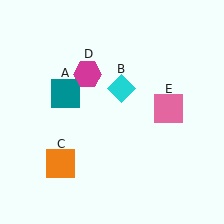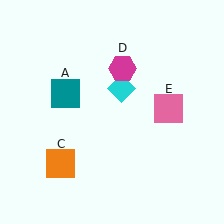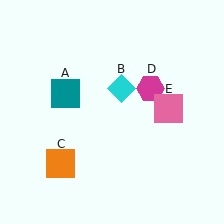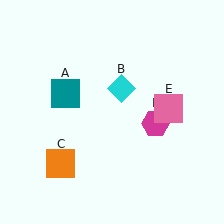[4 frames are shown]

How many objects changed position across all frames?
1 object changed position: magenta hexagon (object D).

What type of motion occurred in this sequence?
The magenta hexagon (object D) rotated clockwise around the center of the scene.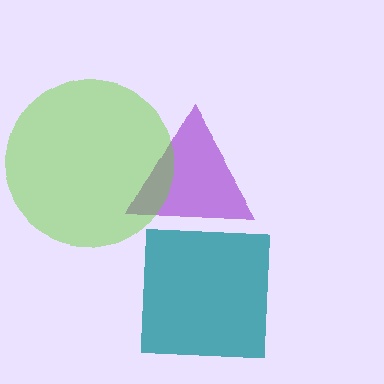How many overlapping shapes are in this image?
There are 3 overlapping shapes in the image.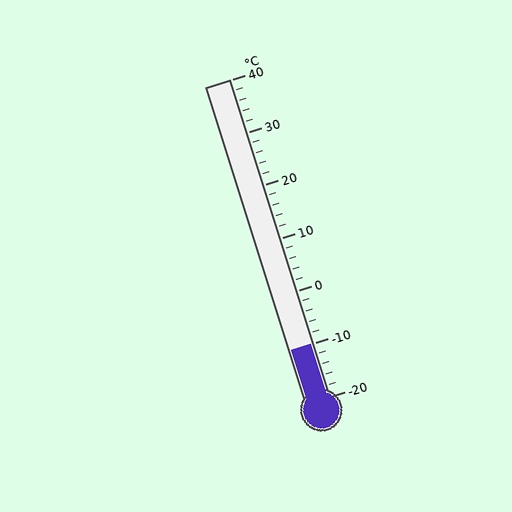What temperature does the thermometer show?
The thermometer shows approximately -10°C.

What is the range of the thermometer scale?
The thermometer scale ranges from -20°C to 40°C.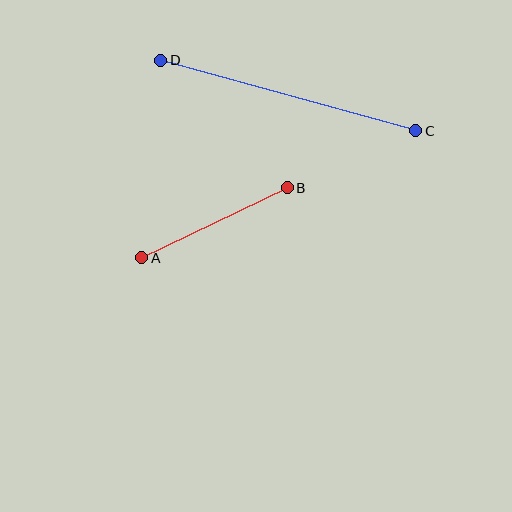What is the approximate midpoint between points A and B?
The midpoint is at approximately (214, 223) pixels.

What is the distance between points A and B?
The distance is approximately 162 pixels.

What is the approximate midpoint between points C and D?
The midpoint is at approximately (288, 95) pixels.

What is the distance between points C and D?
The distance is approximately 265 pixels.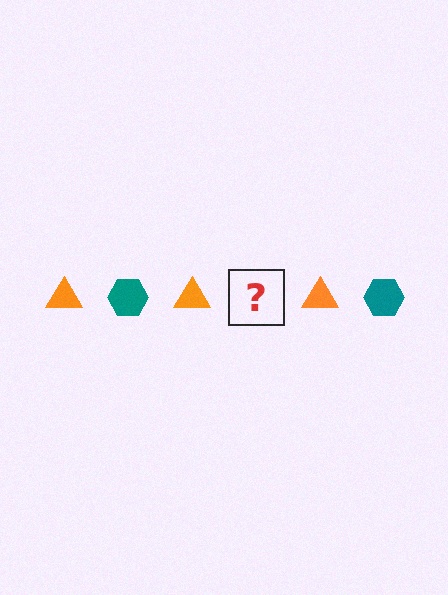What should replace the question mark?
The question mark should be replaced with a teal hexagon.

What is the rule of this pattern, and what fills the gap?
The rule is that the pattern alternates between orange triangle and teal hexagon. The gap should be filled with a teal hexagon.